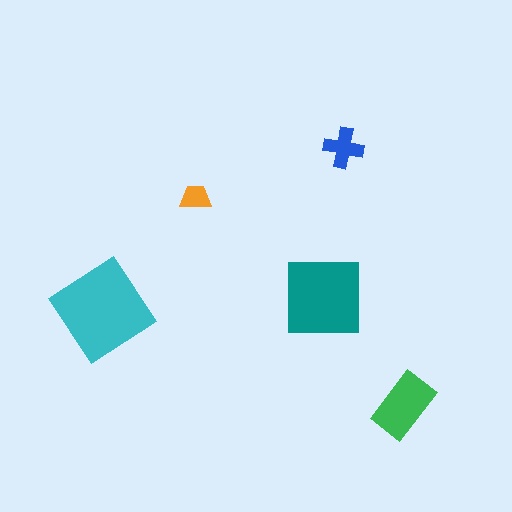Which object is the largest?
The cyan diamond.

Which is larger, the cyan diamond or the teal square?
The cyan diamond.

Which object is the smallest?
The orange trapezoid.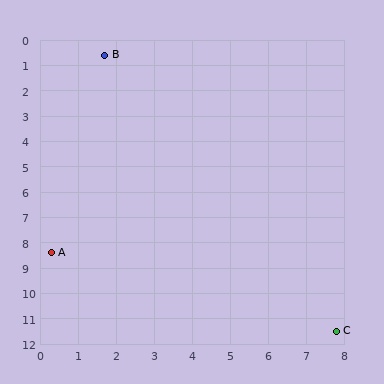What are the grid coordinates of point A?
Point A is at approximately (0.3, 8.4).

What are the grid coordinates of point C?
Point C is at approximately (7.8, 11.5).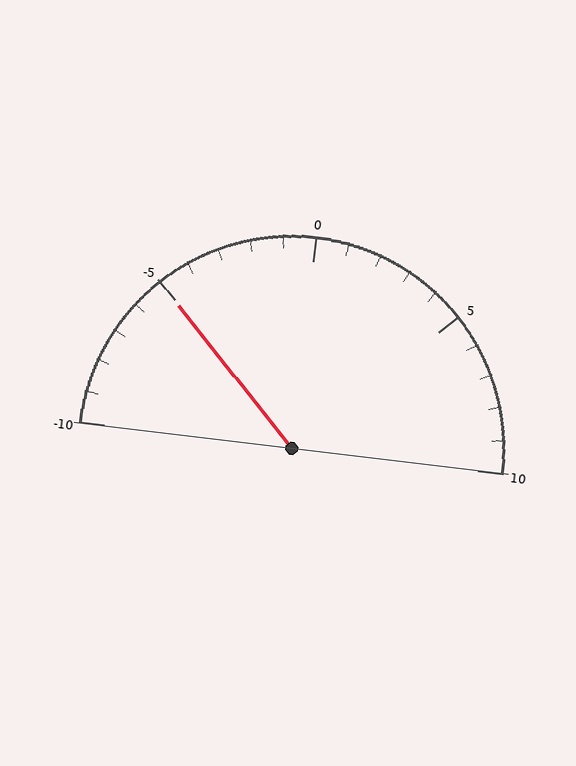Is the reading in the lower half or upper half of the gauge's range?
The reading is in the lower half of the range (-10 to 10).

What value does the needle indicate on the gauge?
The needle indicates approximately -5.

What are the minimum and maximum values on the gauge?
The gauge ranges from -10 to 10.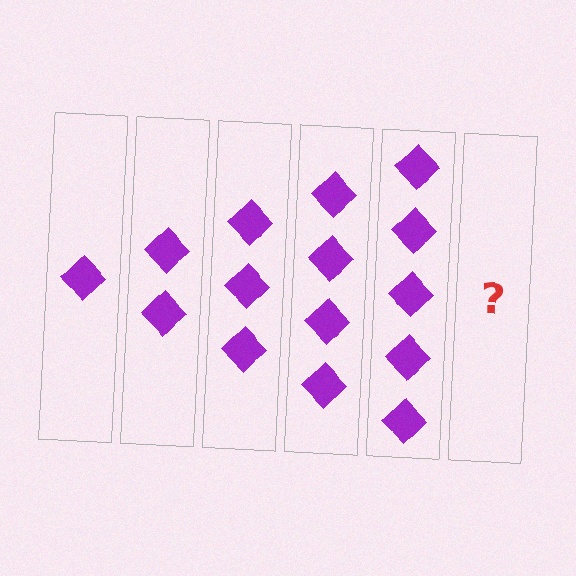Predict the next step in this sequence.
The next step is 6 diamonds.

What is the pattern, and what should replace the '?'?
The pattern is that each step adds one more diamond. The '?' should be 6 diamonds.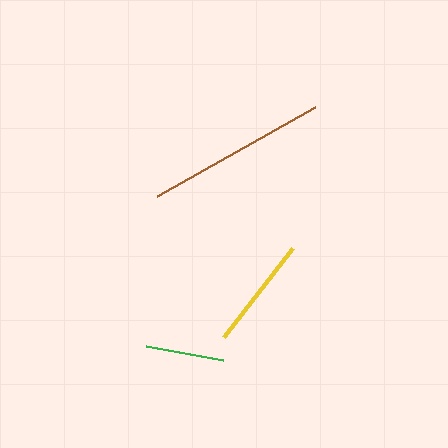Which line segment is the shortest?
The green line is the shortest at approximately 78 pixels.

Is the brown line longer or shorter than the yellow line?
The brown line is longer than the yellow line.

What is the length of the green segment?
The green segment is approximately 78 pixels long.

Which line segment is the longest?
The brown line is the longest at approximately 181 pixels.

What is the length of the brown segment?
The brown segment is approximately 181 pixels long.